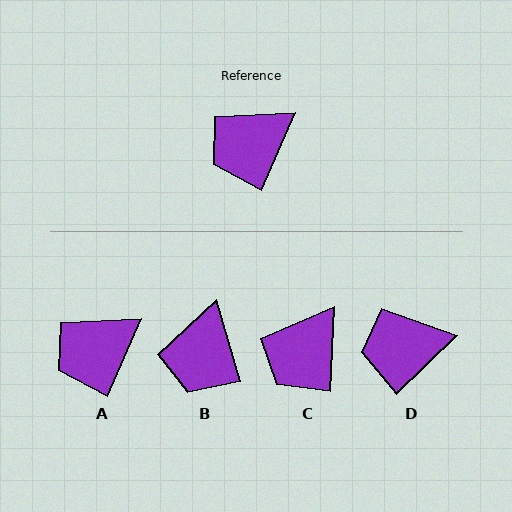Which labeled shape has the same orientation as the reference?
A.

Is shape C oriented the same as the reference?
No, it is off by about 21 degrees.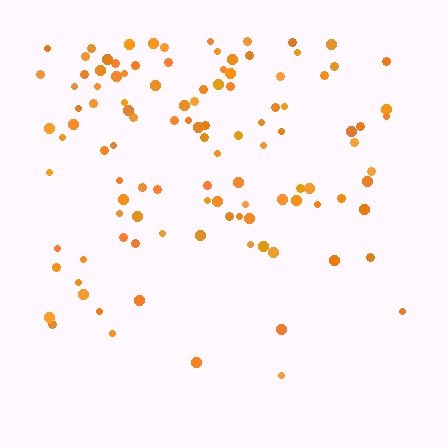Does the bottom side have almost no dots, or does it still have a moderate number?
Still a moderate number, just noticeably fewer than the top.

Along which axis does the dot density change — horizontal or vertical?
Vertical.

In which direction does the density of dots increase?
From bottom to top, with the top side densest.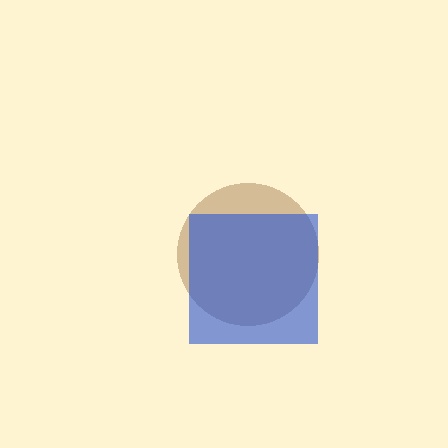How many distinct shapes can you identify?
There are 2 distinct shapes: a brown circle, a blue square.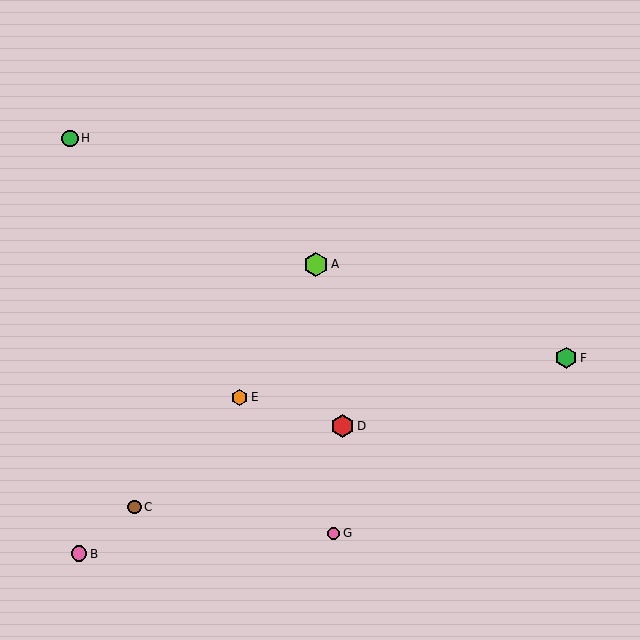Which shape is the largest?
The lime hexagon (labeled A) is the largest.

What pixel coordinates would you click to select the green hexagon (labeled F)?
Click at (566, 358) to select the green hexagon F.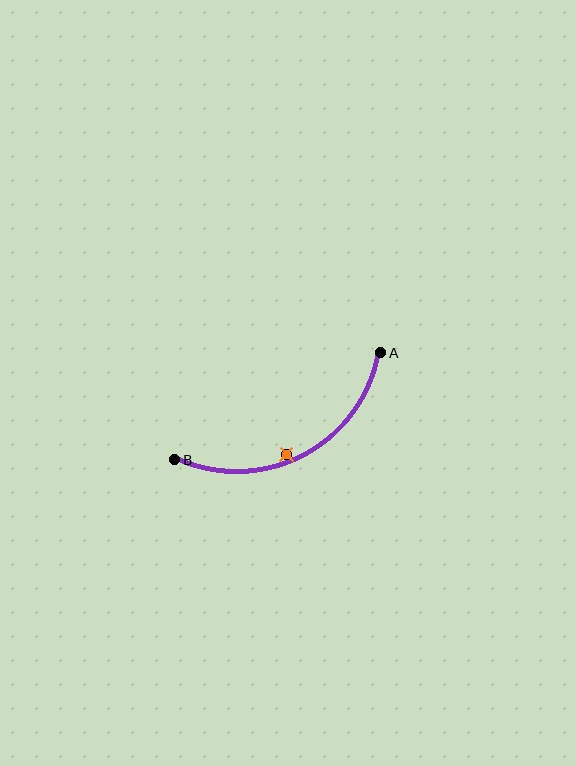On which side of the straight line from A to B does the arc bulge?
The arc bulges below the straight line connecting A and B.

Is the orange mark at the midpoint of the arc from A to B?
No — the orange mark does not lie on the arc at all. It sits slightly inside the curve.